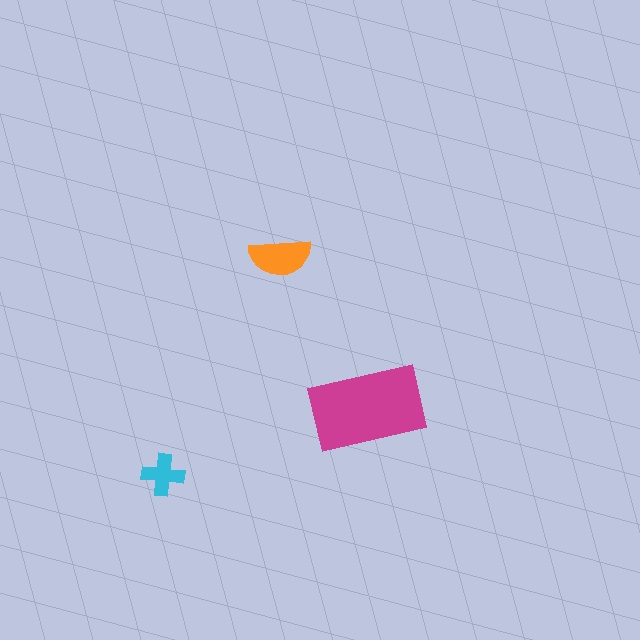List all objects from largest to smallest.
The magenta rectangle, the orange semicircle, the cyan cross.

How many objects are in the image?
There are 3 objects in the image.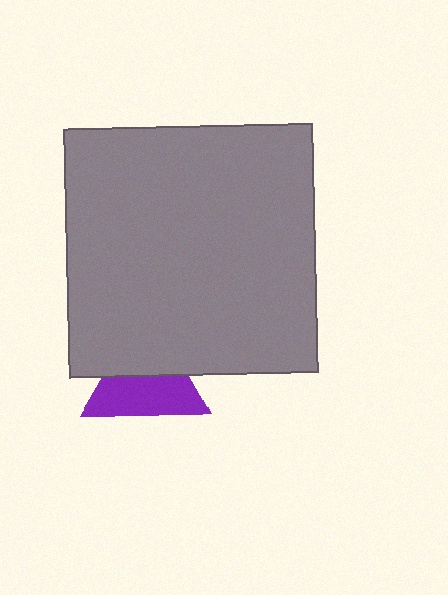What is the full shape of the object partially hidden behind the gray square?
The partially hidden object is a purple triangle.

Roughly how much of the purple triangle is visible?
About half of it is visible (roughly 56%).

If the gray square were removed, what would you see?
You would see the complete purple triangle.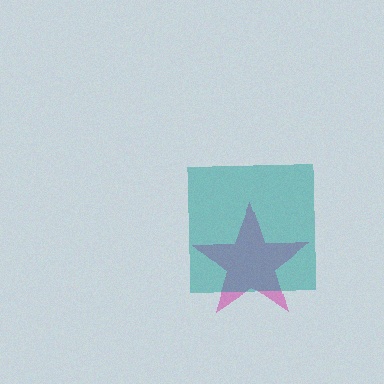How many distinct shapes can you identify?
There are 2 distinct shapes: a magenta star, a teal square.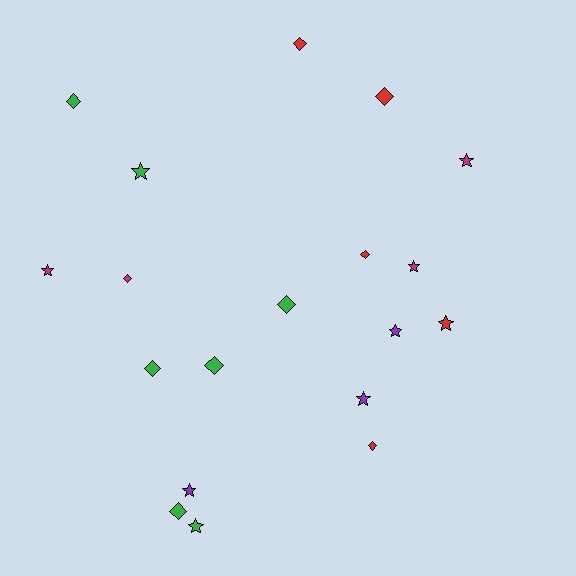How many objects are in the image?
There are 19 objects.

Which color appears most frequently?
Green, with 7 objects.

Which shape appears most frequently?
Diamond, with 10 objects.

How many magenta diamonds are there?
There is 1 magenta diamond.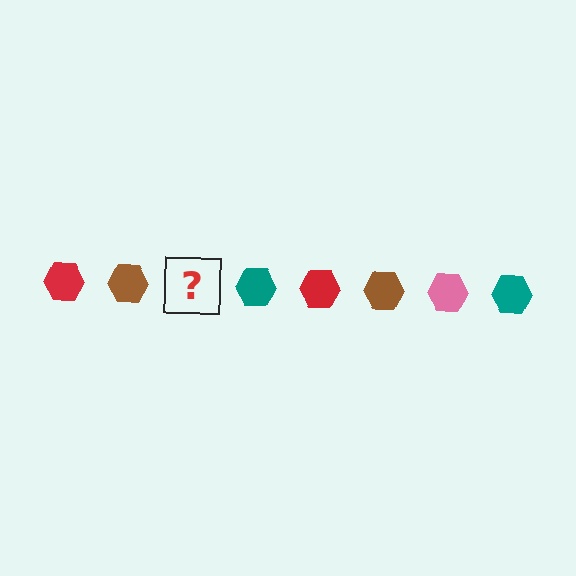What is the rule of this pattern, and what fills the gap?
The rule is that the pattern cycles through red, brown, pink, teal hexagons. The gap should be filled with a pink hexagon.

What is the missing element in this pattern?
The missing element is a pink hexagon.